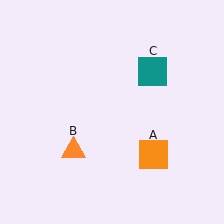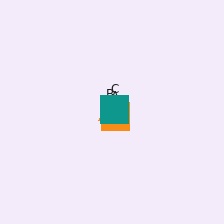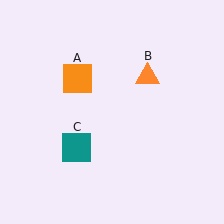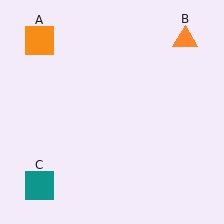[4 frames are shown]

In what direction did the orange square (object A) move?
The orange square (object A) moved up and to the left.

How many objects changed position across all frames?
3 objects changed position: orange square (object A), orange triangle (object B), teal square (object C).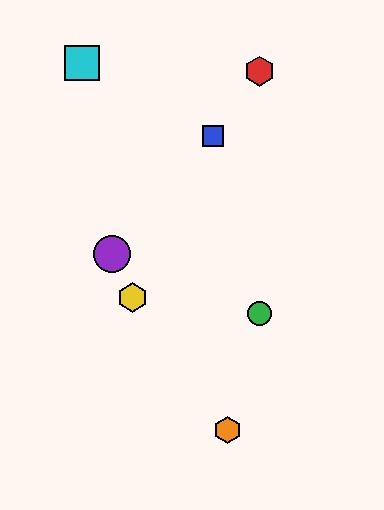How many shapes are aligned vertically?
2 shapes (the red hexagon, the green circle) are aligned vertically.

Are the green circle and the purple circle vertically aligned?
No, the green circle is at x≈259 and the purple circle is at x≈112.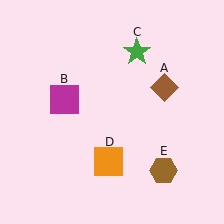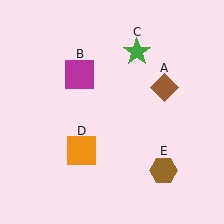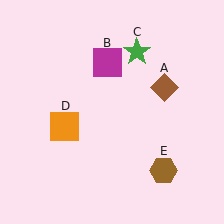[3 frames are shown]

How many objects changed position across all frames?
2 objects changed position: magenta square (object B), orange square (object D).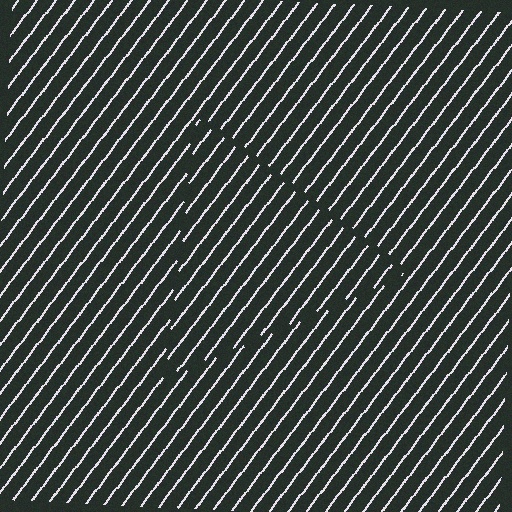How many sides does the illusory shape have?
3 sides — the line-ends trace a triangle.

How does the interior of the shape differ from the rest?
The interior of the shape contains the same grating, shifted by half a period — the contour is defined by the phase discontinuity where line-ends from the inner and outer gratings abut.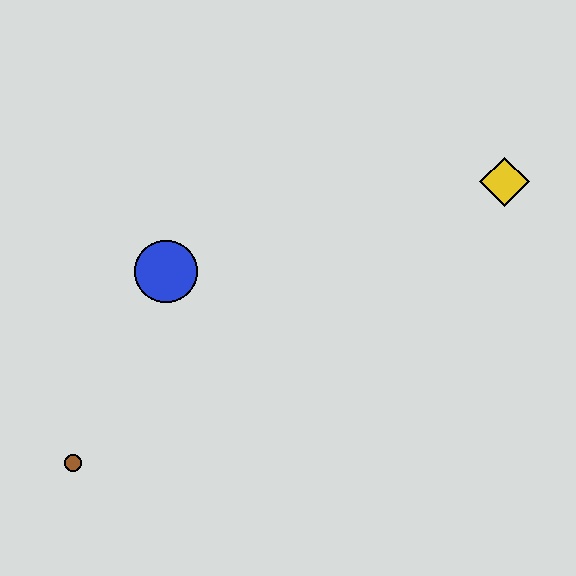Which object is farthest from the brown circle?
The yellow diamond is farthest from the brown circle.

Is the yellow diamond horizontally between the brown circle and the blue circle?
No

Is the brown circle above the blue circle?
No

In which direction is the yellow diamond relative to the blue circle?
The yellow diamond is to the right of the blue circle.